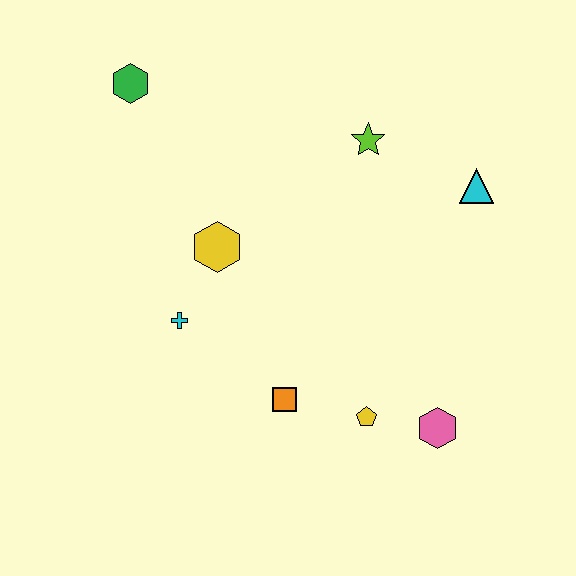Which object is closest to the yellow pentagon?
The pink hexagon is closest to the yellow pentagon.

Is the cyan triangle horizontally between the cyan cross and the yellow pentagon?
No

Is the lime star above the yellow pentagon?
Yes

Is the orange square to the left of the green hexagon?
No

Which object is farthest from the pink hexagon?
The green hexagon is farthest from the pink hexagon.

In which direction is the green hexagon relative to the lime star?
The green hexagon is to the left of the lime star.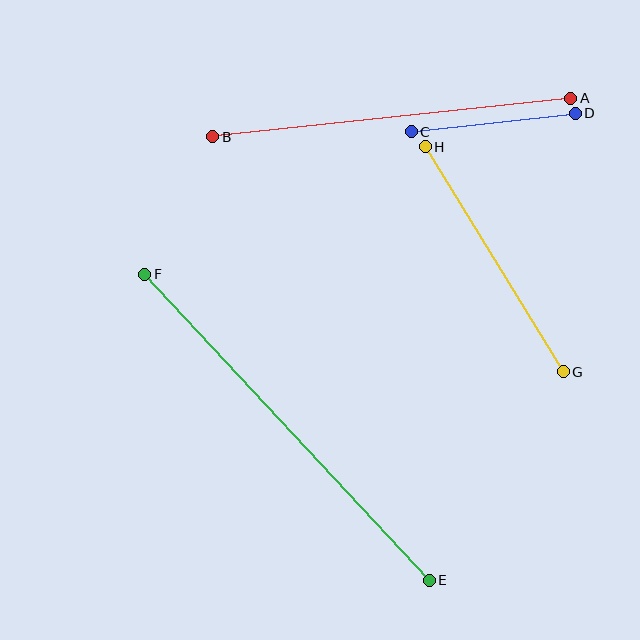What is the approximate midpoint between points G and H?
The midpoint is at approximately (494, 259) pixels.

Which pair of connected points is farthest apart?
Points E and F are farthest apart.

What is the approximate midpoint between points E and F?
The midpoint is at approximately (287, 427) pixels.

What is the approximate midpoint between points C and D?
The midpoint is at approximately (493, 123) pixels.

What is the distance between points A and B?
The distance is approximately 360 pixels.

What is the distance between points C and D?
The distance is approximately 165 pixels.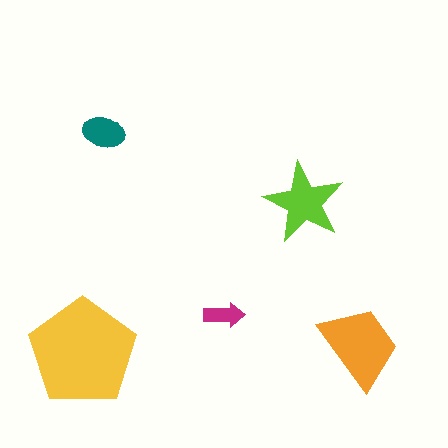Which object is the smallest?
The magenta arrow.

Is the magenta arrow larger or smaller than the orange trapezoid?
Smaller.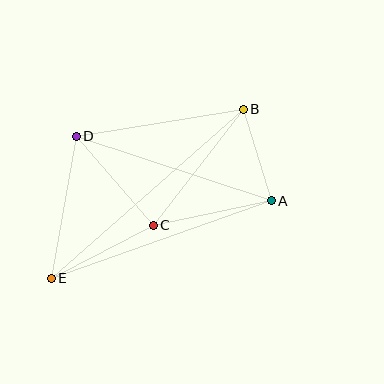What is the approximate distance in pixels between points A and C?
The distance between A and C is approximately 120 pixels.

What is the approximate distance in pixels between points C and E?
The distance between C and E is approximately 115 pixels.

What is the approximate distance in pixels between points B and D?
The distance between B and D is approximately 169 pixels.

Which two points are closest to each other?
Points A and B are closest to each other.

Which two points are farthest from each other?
Points B and E are farthest from each other.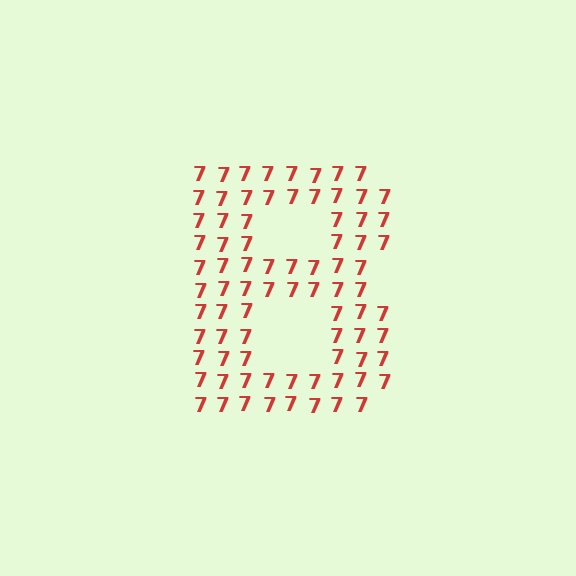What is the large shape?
The large shape is the letter B.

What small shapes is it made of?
It is made of small digit 7's.